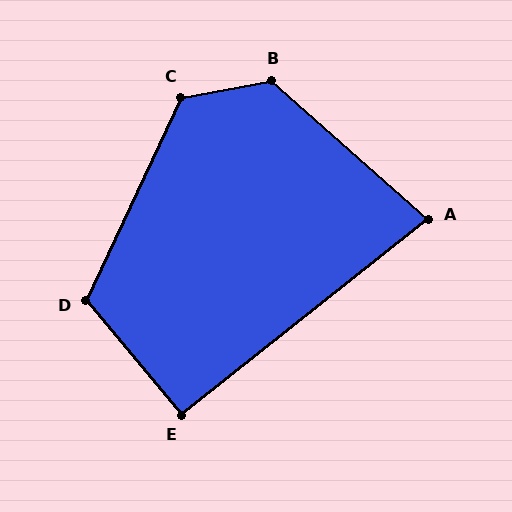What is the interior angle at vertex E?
Approximately 91 degrees (approximately right).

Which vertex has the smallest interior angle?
A, at approximately 80 degrees.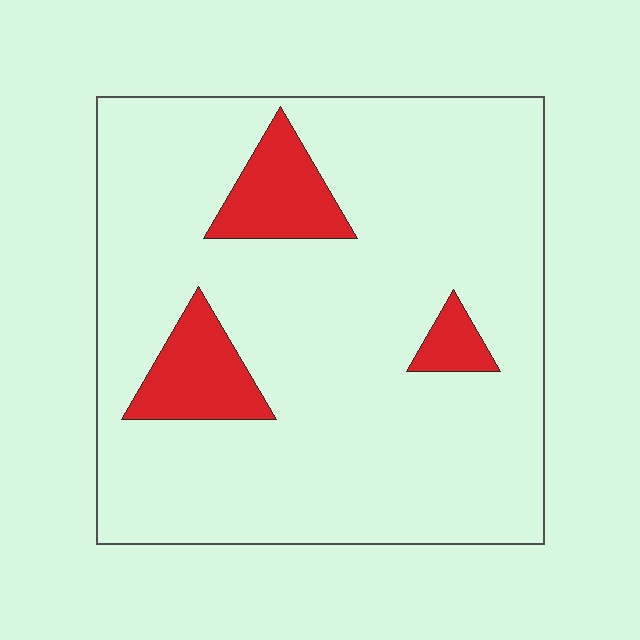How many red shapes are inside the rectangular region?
3.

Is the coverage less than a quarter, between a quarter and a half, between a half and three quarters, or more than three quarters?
Less than a quarter.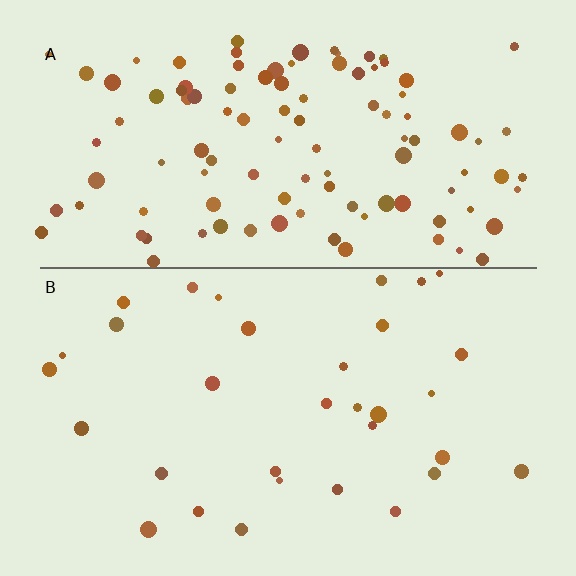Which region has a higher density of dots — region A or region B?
A (the top).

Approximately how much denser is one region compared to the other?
Approximately 3.4× — region A over region B.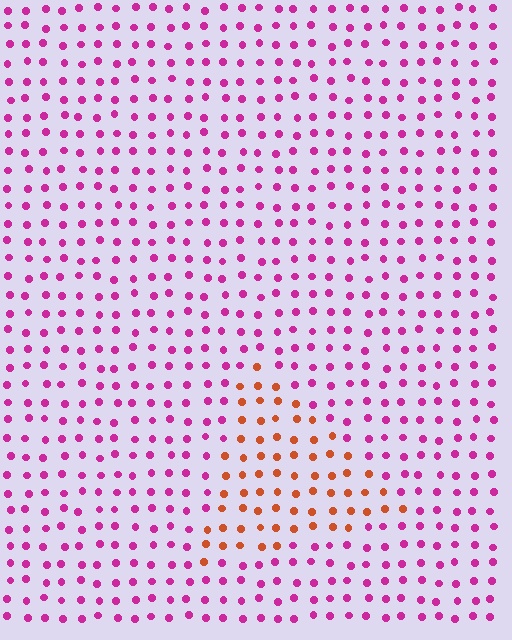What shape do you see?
I see a triangle.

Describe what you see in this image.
The image is filled with small magenta elements in a uniform arrangement. A triangle-shaped region is visible where the elements are tinted to a slightly different hue, forming a subtle color boundary.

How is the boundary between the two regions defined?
The boundary is defined purely by a slight shift in hue (about 58 degrees). Spacing, size, and orientation are identical on both sides.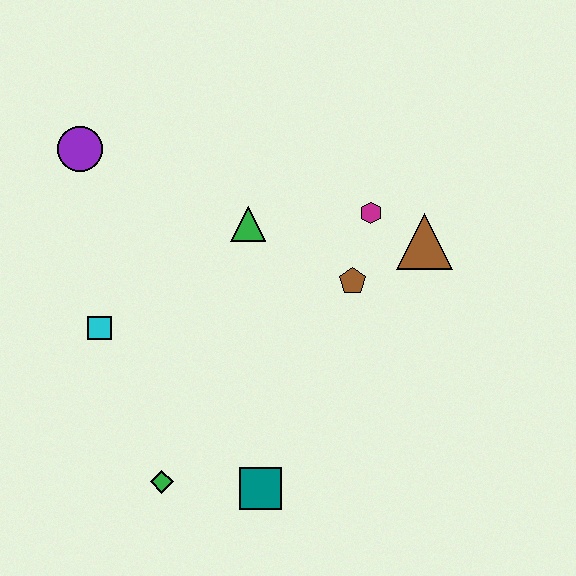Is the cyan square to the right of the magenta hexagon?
No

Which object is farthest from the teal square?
The purple circle is farthest from the teal square.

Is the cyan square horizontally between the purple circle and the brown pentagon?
Yes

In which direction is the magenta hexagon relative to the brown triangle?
The magenta hexagon is to the left of the brown triangle.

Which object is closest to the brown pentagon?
The magenta hexagon is closest to the brown pentagon.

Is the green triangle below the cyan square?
No